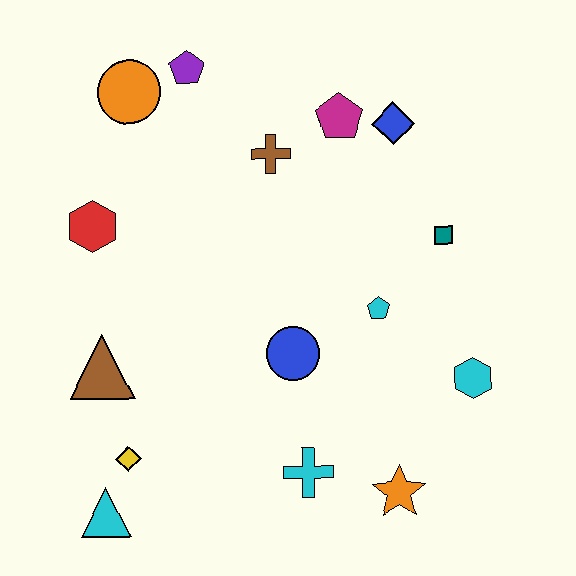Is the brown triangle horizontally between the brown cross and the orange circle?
No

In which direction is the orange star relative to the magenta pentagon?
The orange star is below the magenta pentagon.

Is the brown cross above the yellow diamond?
Yes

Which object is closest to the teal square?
The cyan pentagon is closest to the teal square.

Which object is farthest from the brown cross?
The cyan triangle is farthest from the brown cross.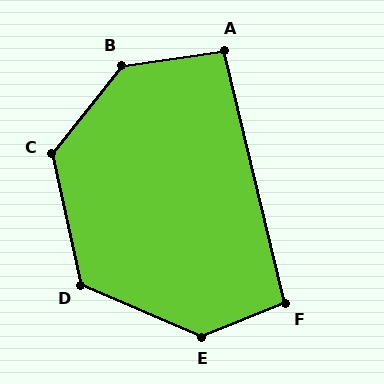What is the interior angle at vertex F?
Approximately 98 degrees (obtuse).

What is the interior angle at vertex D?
Approximately 125 degrees (obtuse).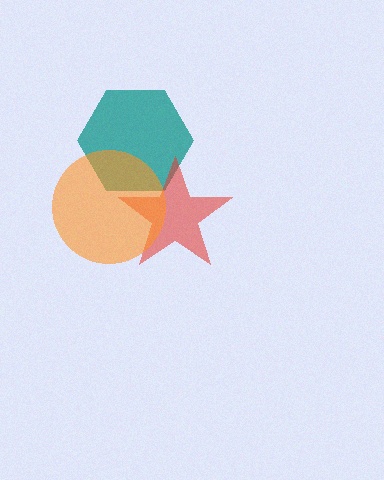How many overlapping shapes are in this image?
There are 3 overlapping shapes in the image.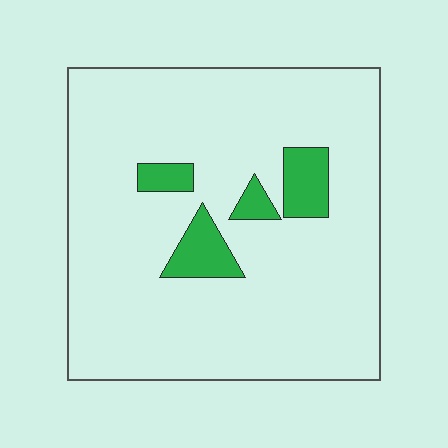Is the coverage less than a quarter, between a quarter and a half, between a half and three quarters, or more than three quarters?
Less than a quarter.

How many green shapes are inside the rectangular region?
4.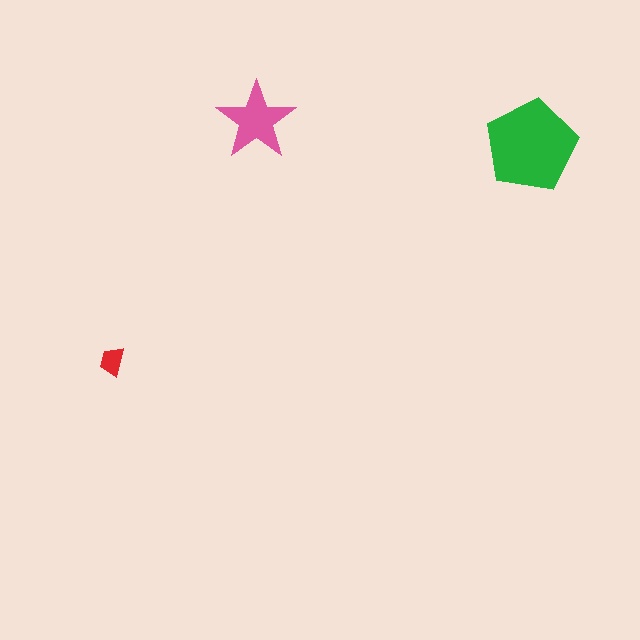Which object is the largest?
The green pentagon.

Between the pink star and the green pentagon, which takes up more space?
The green pentagon.